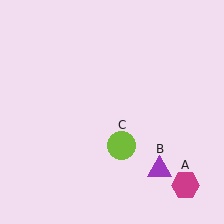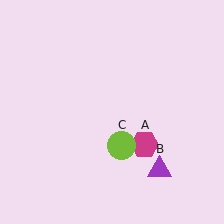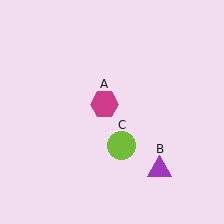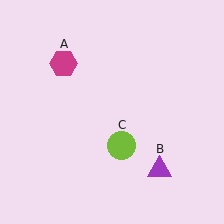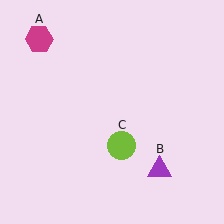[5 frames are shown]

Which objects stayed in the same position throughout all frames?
Purple triangle (object B) and lime circle (object C) remained stationary.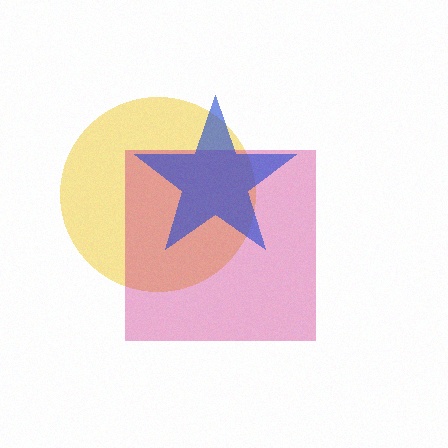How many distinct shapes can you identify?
There are 3 distinct shapes: a yellow circle, a magenta square, a blue star.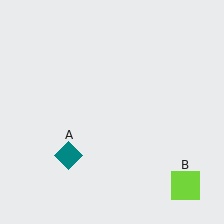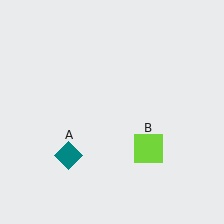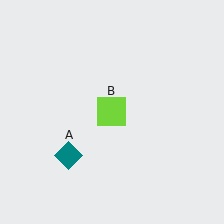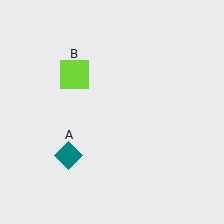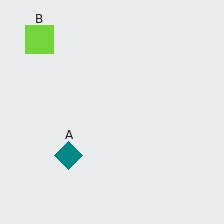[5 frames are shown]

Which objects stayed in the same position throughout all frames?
Teal diamond (object A) remained stationary.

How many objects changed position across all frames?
1 object changed position: lime square (object B).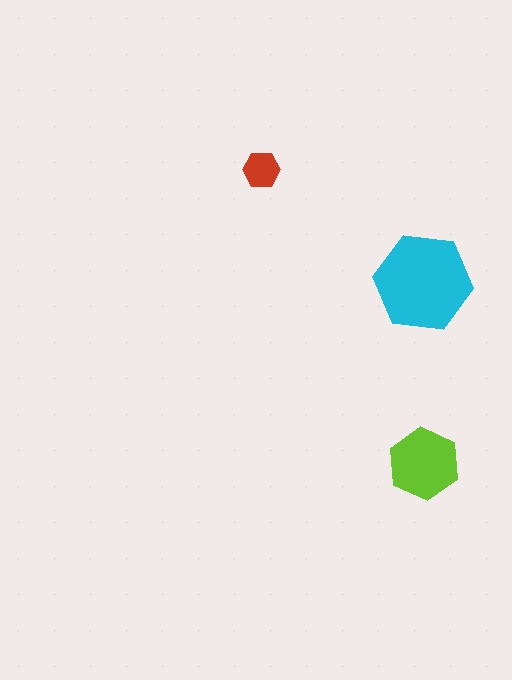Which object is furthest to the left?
The red hexagon is leftmost.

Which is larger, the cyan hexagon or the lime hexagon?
The cyan one.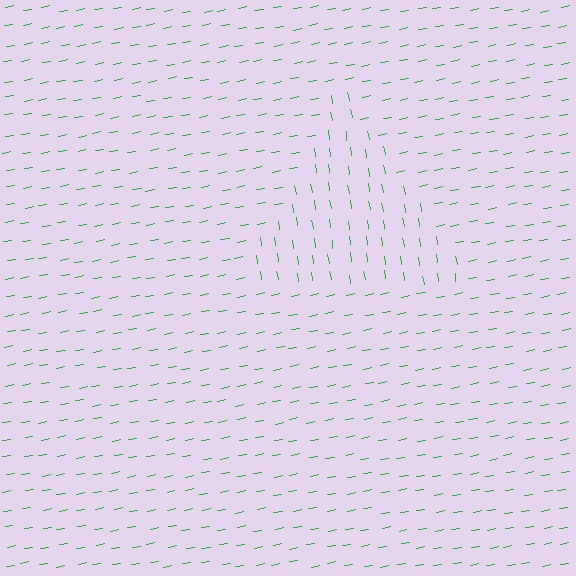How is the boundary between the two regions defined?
The boundary is defined purely by a change in line orientation (approximately 88 degrees difference). All lines are the same color and thickness.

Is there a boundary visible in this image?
Yes, there is a texture boundary formed by a change in line orientation.